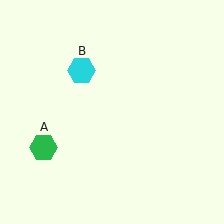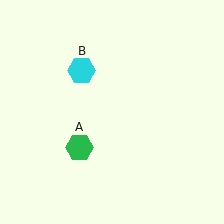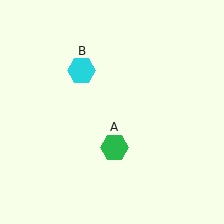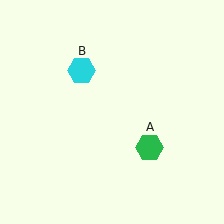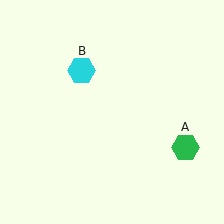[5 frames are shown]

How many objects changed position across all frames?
1 object changed position: green hexagon (object A).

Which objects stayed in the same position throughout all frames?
Cyan hexagon (object B) remained stationary.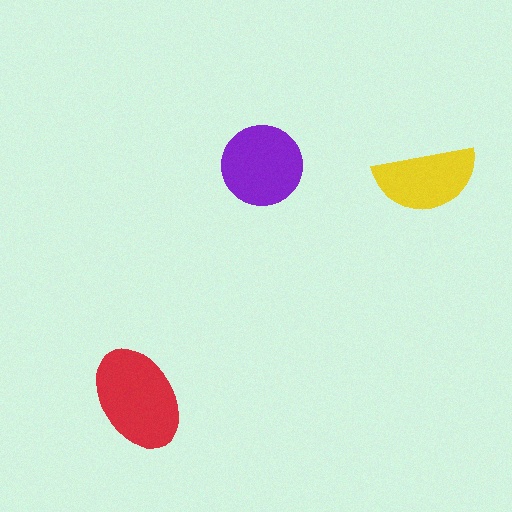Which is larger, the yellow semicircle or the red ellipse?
The red ellipse.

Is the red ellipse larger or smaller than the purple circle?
Larger.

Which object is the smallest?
The yellow semicircle.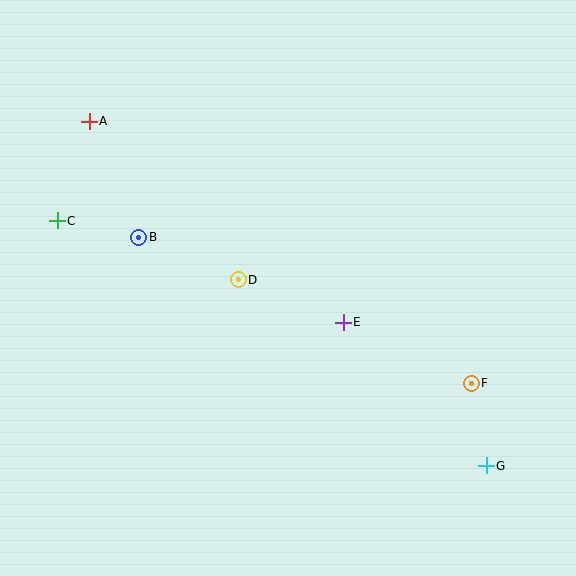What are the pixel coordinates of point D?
Point D is at (238, 280).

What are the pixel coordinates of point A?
Point A is at (89, 121).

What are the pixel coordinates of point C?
Point C is at (57, 221).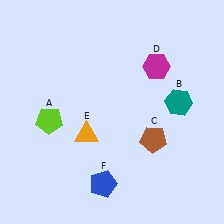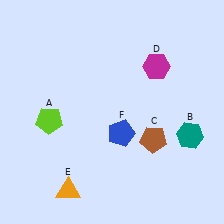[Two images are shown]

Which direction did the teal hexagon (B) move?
The teal hexagon (B) moved down.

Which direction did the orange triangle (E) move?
The orange triangle (E) moved down.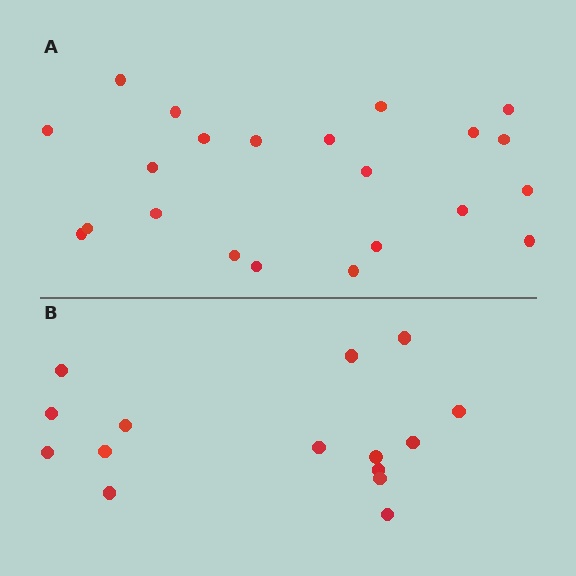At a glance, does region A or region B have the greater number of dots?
Region A (the top region) has more dots.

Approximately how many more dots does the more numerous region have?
Region A has roughly 8 or so more dots than region B.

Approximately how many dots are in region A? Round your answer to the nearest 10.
About 20 dots. (The exact count is 22, which rounds to 20.)